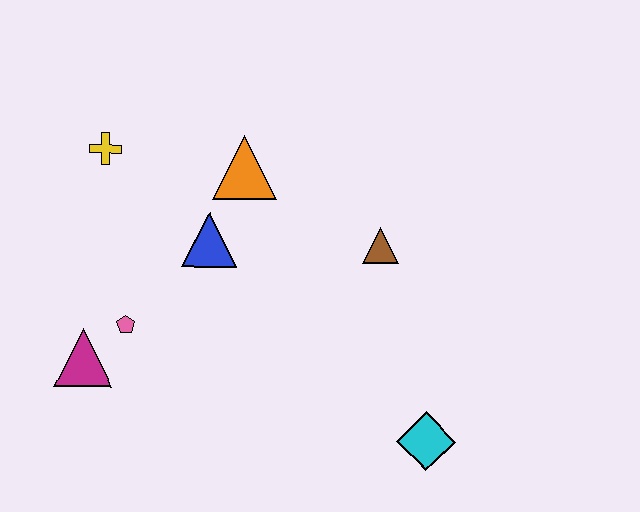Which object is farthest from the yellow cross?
The cyan diamond is farthest from the yellow cross.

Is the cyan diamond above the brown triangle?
No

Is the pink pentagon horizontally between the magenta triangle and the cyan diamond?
Yes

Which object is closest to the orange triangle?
The blue triangle is closest to the orange triangle.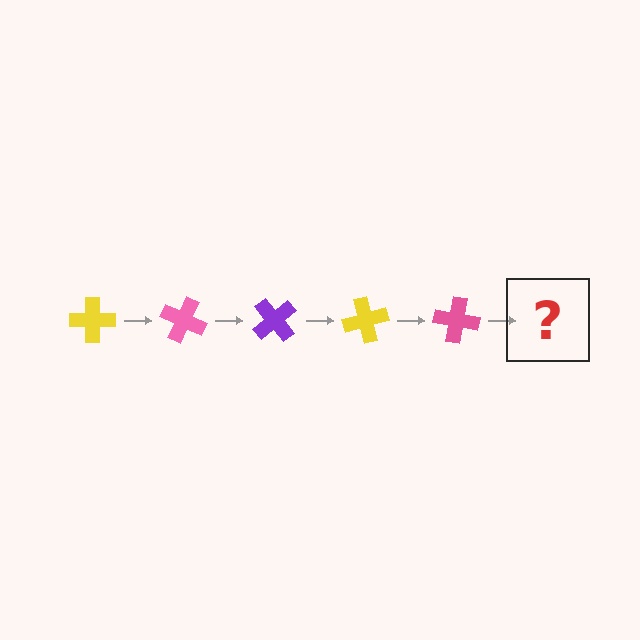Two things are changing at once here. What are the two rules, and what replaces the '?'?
The two rules are that it rotates 25 degrees each step and the color cycles through yellow, pink, and purple. The '?' should be a purple cross, rotated 125 degrees from the start.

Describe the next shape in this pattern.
It should be a purple cross, rotated 125 degrees from the start.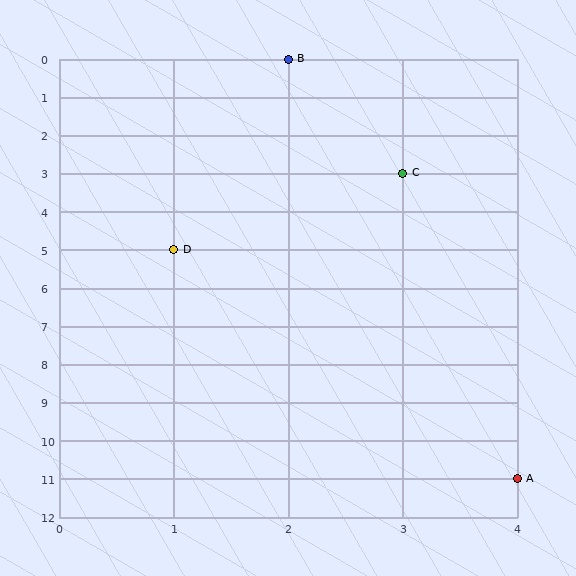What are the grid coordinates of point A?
Point A is at grid coordinates (4, 11).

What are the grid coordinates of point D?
Point D is at grid coordinates (1, 5).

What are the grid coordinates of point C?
Point C is at grid coordinates (3, 3).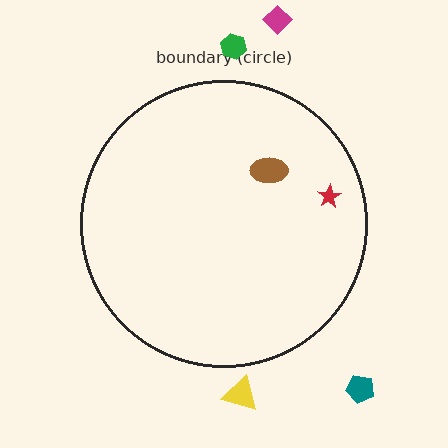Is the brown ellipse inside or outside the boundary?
Inside.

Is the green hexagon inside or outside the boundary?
Outside.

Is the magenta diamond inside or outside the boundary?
Outside.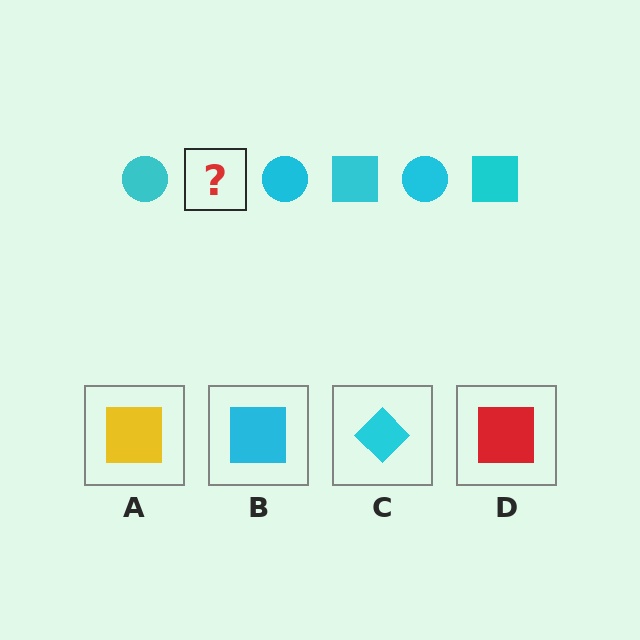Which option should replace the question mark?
Option B.